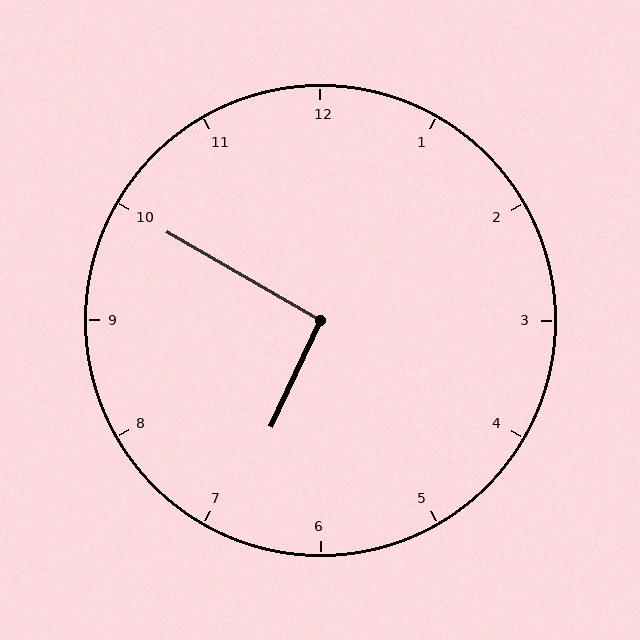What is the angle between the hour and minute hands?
Approximately 95 degrees.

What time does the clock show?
6:50.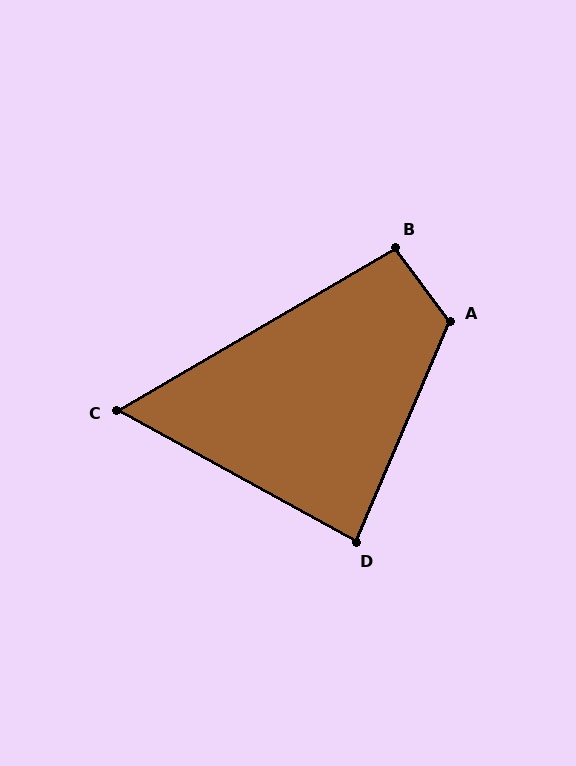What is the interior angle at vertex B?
Approximately 96 degrees (obtuse).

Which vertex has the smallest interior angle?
C, at approximately 59 degrees.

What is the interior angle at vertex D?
Approximately 84 degrees (acute).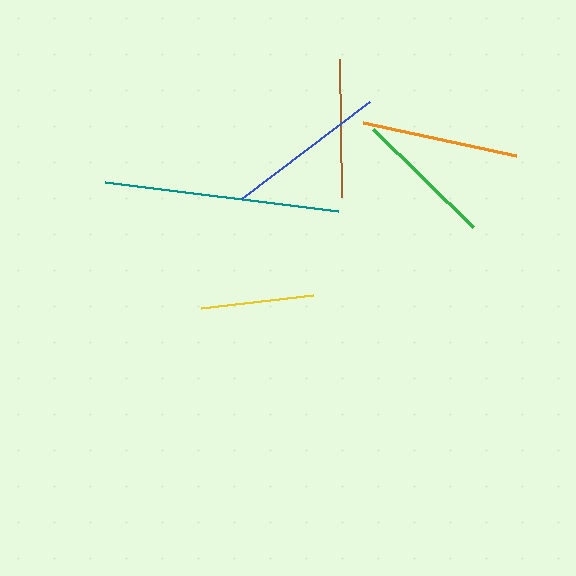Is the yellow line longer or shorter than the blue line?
The blue line is longer than the yellow line.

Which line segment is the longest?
The teal line is the longest at approximately 234 pixels.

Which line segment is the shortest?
The yellow line is the shortest at approximately 112 pixels.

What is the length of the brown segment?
The brown segment is approximately 138 pixels long.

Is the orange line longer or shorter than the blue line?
The blue line is longer than the orange line.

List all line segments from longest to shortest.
From longest to shortest: teal, blue, orange, green, brown, yellow.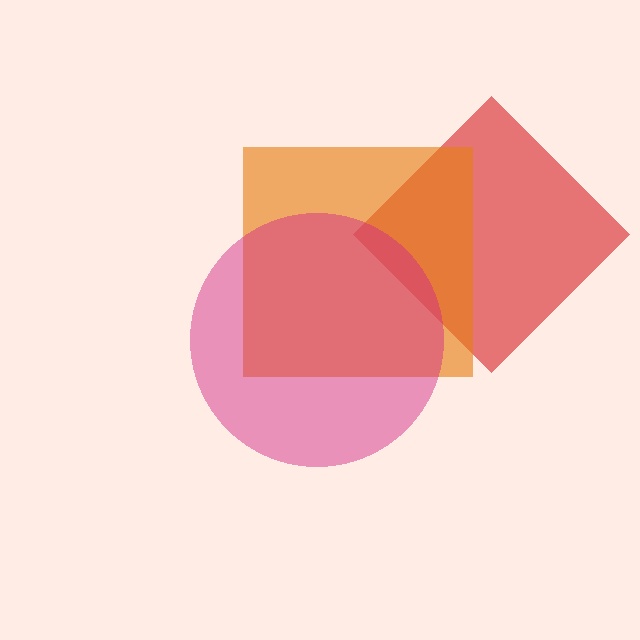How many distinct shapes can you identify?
There are 3 distinct shapes: a red diamond, an orange square, a magenta circle.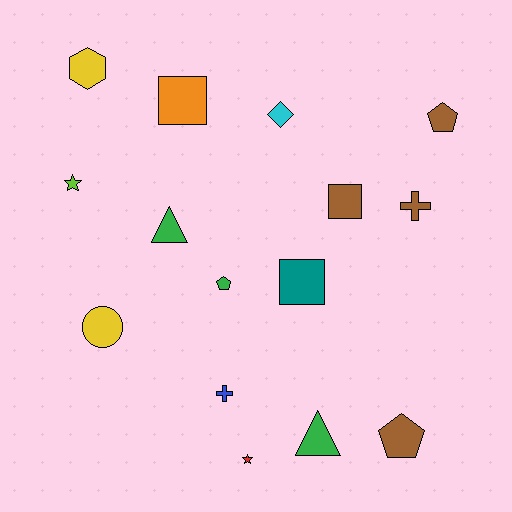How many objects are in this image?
There are 15 objects.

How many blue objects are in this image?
There is 1 blue object.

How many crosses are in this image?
There are 2 crosses.